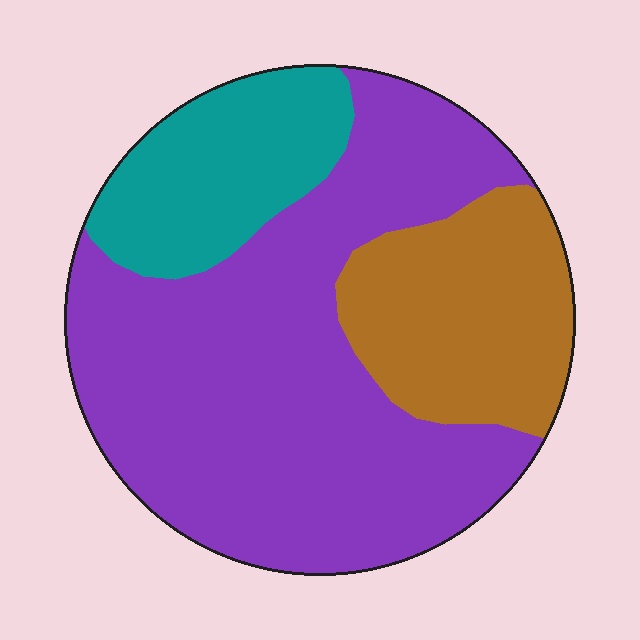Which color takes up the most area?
Purple, at roughly 60%.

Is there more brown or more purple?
Purple.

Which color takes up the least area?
Teal, at roughly 20%.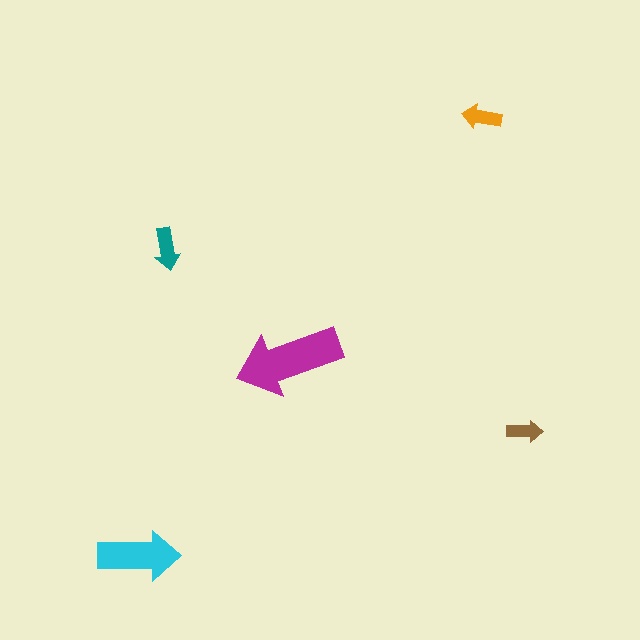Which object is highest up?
The orange arrow is topmost.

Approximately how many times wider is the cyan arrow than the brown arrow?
About 2.5 times wider.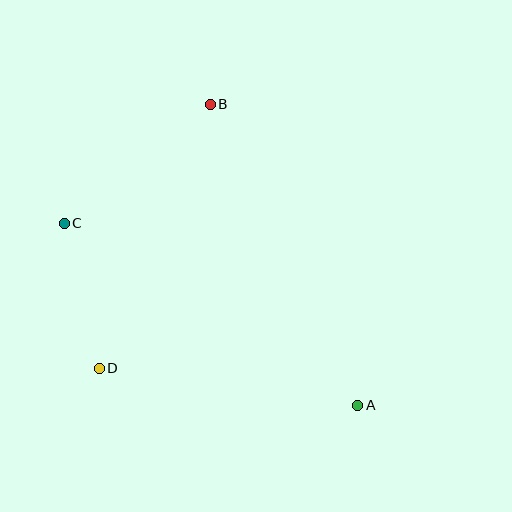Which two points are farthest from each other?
Points A and C are farthest from each other.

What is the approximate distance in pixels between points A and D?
The distance between A and D is approximately 261 pixels.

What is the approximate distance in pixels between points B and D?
The distance between B and D is approximately 286 pixels.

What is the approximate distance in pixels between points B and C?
The distance between B and C is approximately 188 pixels.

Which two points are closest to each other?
Points C and D are closest to each other.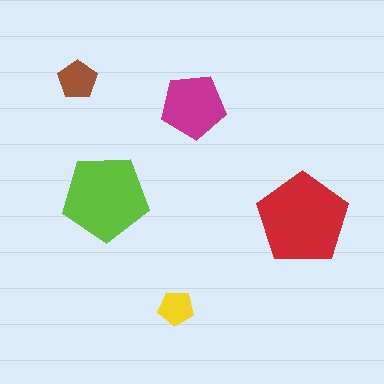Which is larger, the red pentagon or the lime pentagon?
The red one.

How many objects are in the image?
There are 5 objects in the image.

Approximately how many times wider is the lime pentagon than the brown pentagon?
About 2 times wider.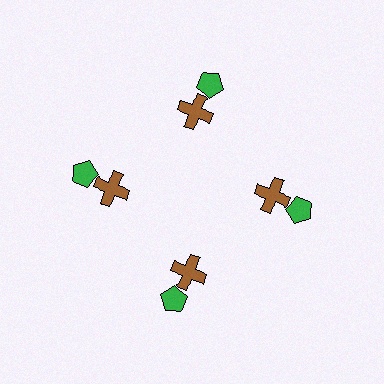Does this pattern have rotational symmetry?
Yes, this pattern has 4-fold rotational symmetry. It looks the same after rotating 90 degrees around the center.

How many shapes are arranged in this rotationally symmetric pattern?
There are 8 shapes, arranged in 4 groups of 2.